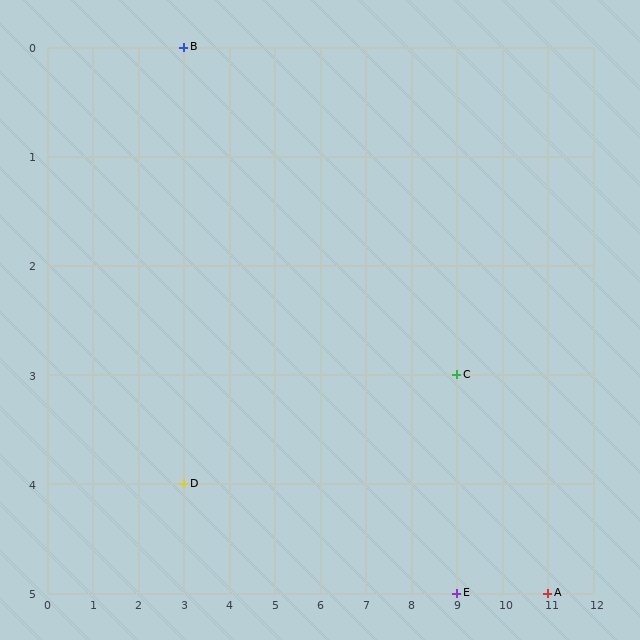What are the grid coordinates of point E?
Point E is at grid coordinates (9, 5).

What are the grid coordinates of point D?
Point D is at grid coordinates (3, 4).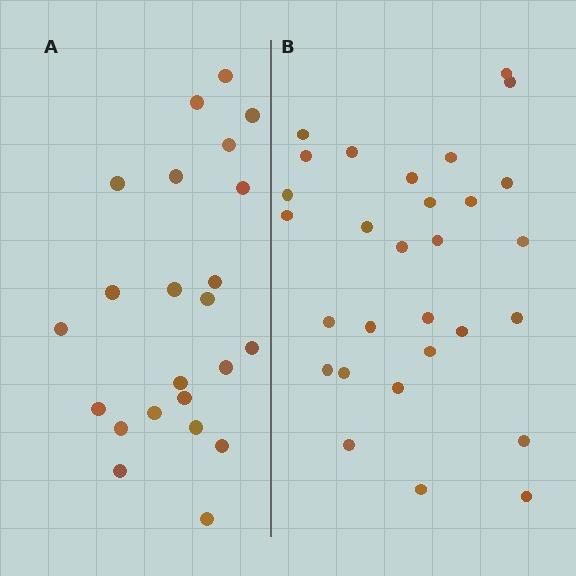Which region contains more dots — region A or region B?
Region B (the right region) has more dots.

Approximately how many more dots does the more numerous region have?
Region B has about 6 more dots than region A.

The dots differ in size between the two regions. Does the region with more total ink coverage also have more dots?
No. Region A has more total ink coverage because its dots are larger, but region B actually contains more individual dots. Total area can be misleading — the number of items is what matters here.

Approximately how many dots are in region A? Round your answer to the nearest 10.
About 20 dots. (The exact count is 23, which rounds to 20.)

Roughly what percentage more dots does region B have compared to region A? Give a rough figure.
About 25% more.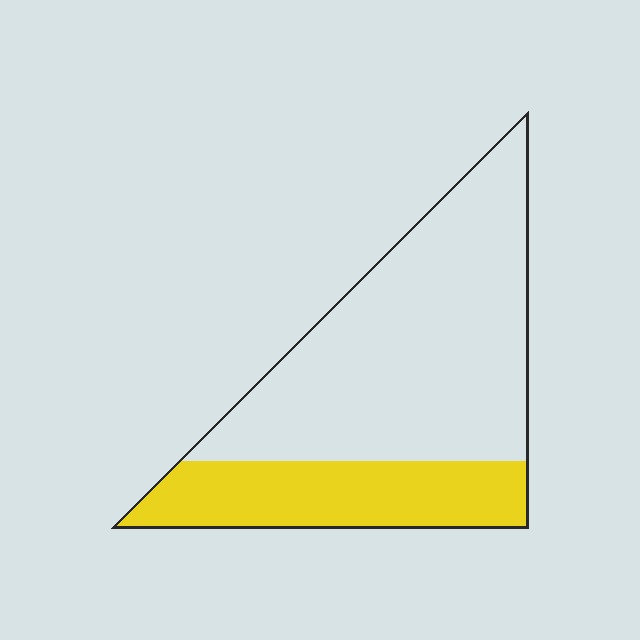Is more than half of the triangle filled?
No.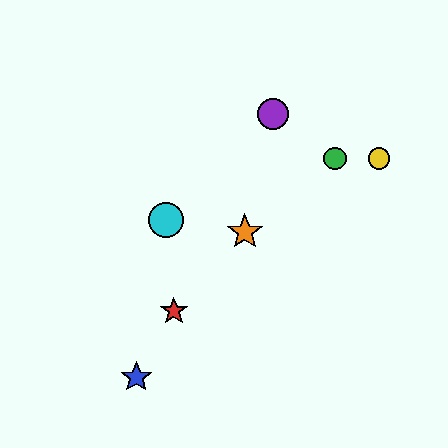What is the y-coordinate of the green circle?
The green circle is at y≈159.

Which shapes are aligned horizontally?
The green circle, the yellow circle are aligned horizontally.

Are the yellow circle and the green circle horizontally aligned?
Yes, both are at y≈159.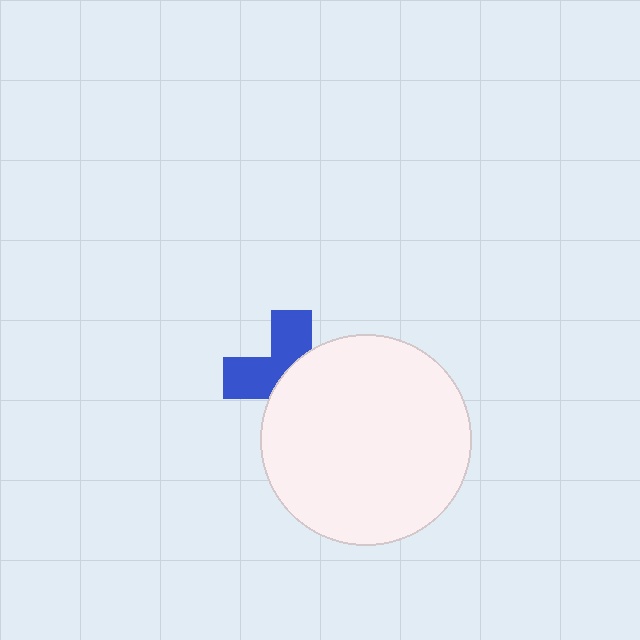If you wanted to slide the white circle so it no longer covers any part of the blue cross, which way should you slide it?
Slide it toward the lower-right — that is the most direct way to separate the two shapes.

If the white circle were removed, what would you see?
You would see the complete blue cross.